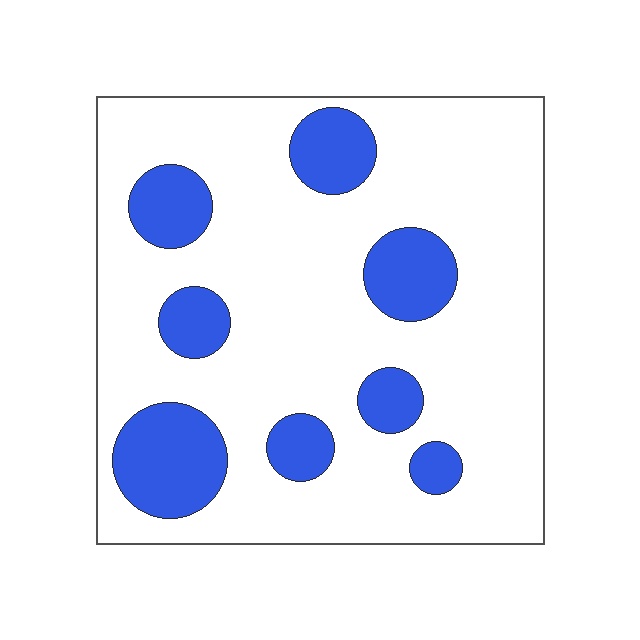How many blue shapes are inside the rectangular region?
8.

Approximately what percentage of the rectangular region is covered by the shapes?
Approximately 20%.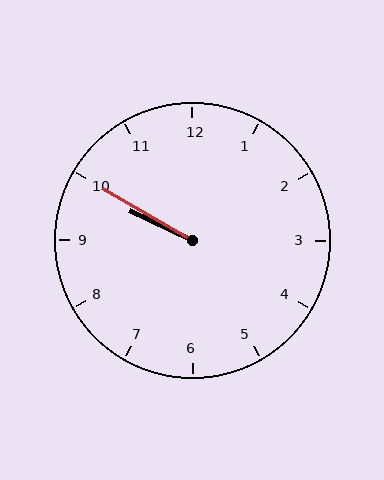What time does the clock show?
9:50.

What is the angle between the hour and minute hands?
Approximately 5 degrees.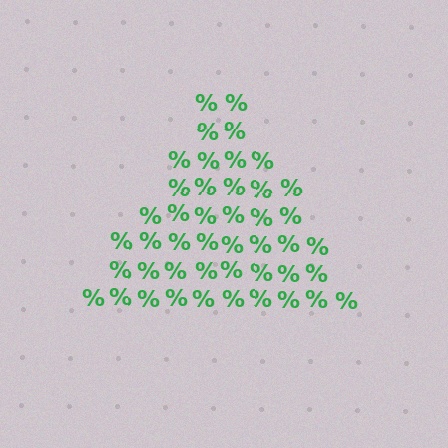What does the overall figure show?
The overall figure shows a triangle.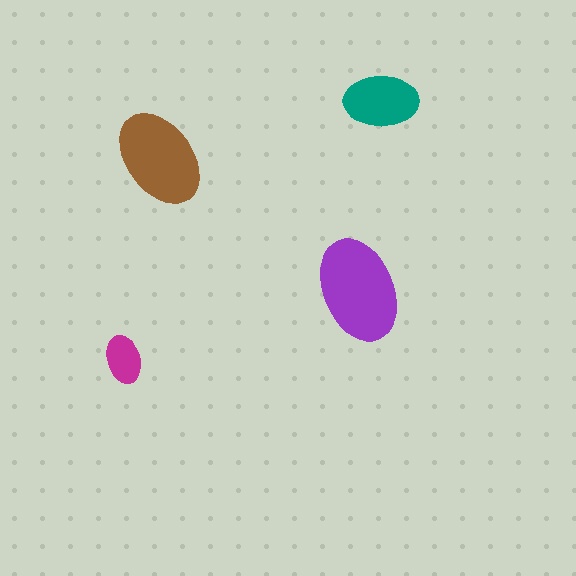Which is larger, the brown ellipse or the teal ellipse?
The brown one.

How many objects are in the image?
There are 4 objects in the image.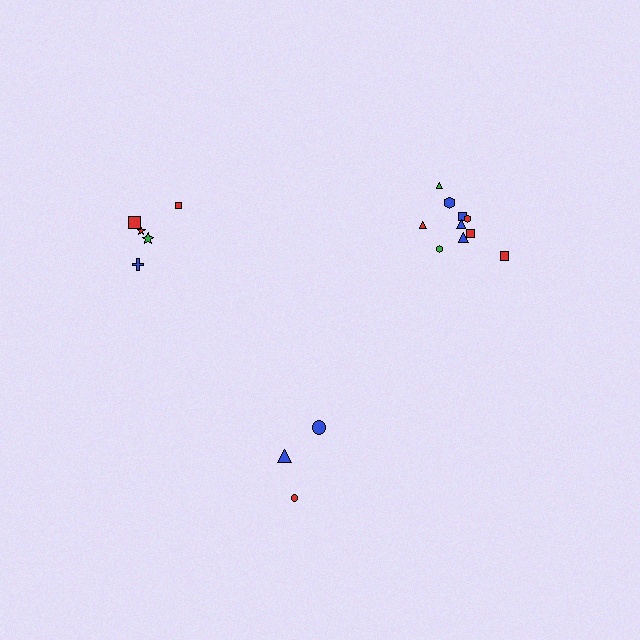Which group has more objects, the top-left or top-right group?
The top-right group.